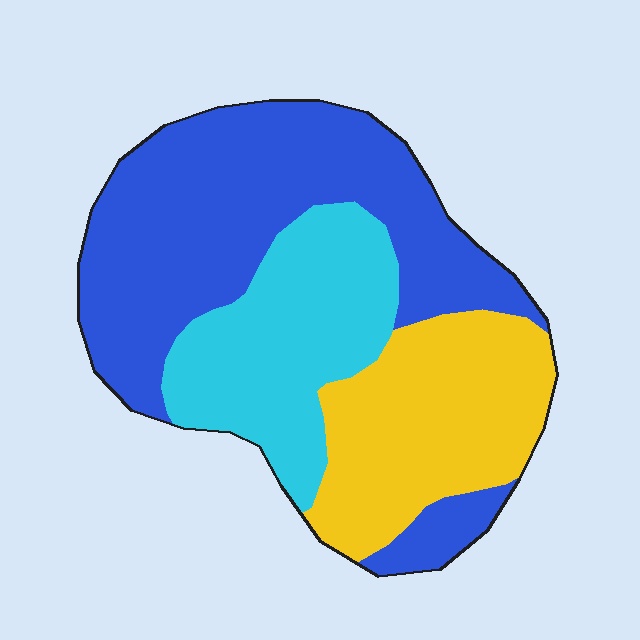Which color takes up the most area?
Blue, at roughly 50%.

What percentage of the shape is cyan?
Cyan takes up about one quarter (1/4) of the shape.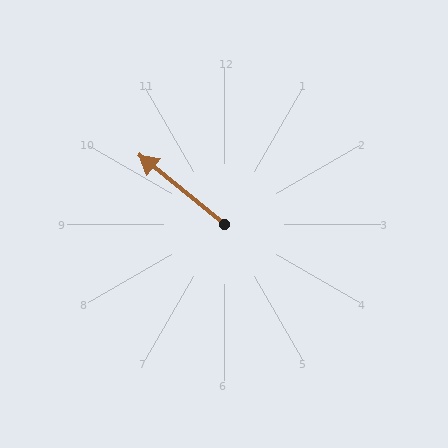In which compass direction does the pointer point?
Northwest.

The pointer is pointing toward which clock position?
Roughly 10 o'clock.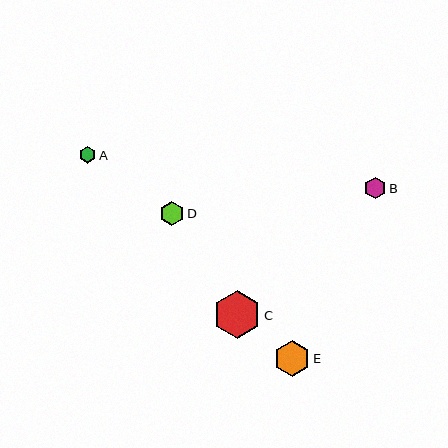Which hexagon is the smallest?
Hexagon A is the smallest with a size of approximately 17 pixels.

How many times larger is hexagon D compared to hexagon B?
Hexagon D is approximately 1.1 times the size of hexagon B.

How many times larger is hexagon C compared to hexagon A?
Hexagon C is approximately 2.8 times the size of hexagon A.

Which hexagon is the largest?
Hexagon C is the largest with a size of approximately 48 pixels.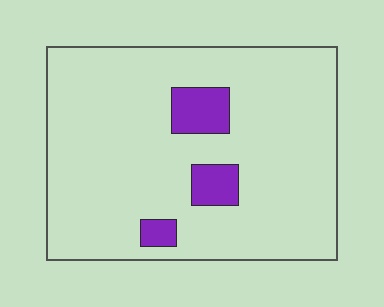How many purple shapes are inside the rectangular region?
3.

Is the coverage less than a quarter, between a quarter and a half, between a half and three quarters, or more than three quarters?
Less than a quarter.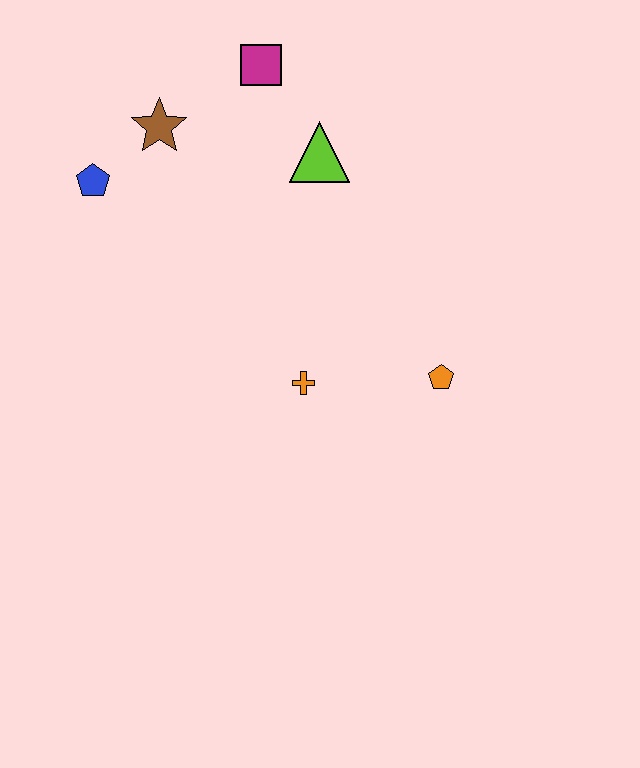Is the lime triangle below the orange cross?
No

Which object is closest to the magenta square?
The lime triangle is closest to the magenta square.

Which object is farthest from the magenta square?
The orange pentagon is farthest from the magenta square.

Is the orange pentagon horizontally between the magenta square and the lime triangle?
No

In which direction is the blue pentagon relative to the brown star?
The blue pentagon is to the left of the brown star.